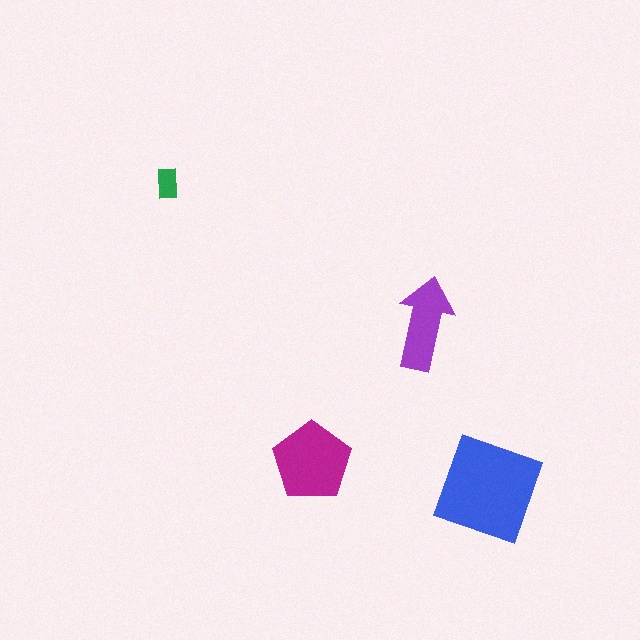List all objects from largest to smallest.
The blue diamond, the magenta pentagon, the purple arrow, the green rectangle.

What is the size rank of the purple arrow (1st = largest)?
3rd.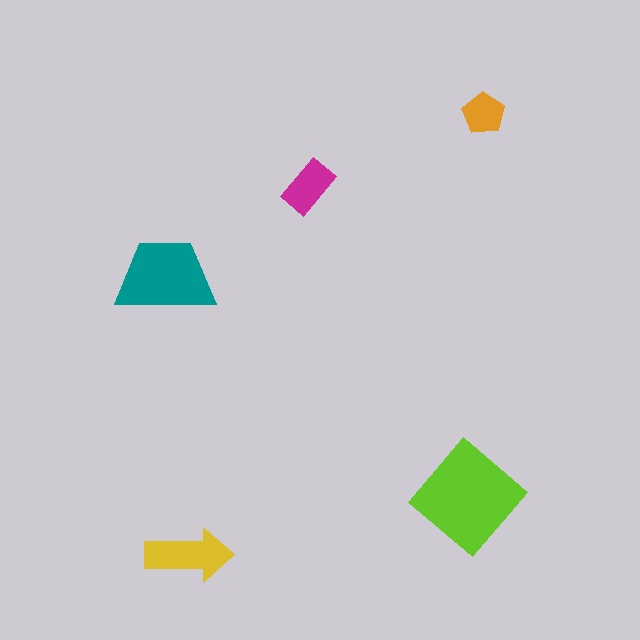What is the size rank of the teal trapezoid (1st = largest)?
2nd.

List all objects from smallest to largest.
The orange pentagon, the magenta rectangle, the yellow arrow, the teal trapezoid, the lime diamond.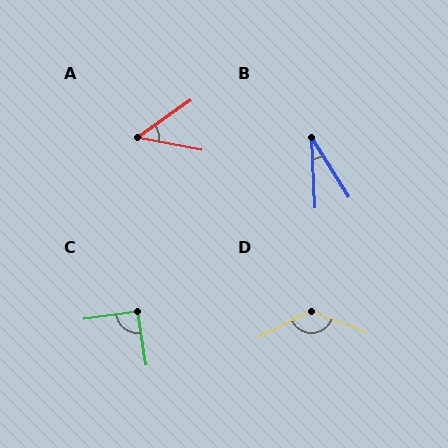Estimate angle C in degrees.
Approximately 90 degrees.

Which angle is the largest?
D, at approximately 133 degrees.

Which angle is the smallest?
B, at approximately 29 degrees.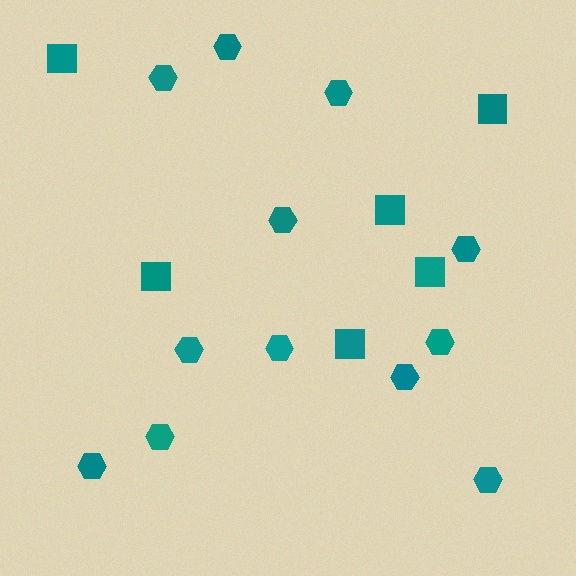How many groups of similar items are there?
There are 2 groups: one group of hexagons (12) and one group of squares (6).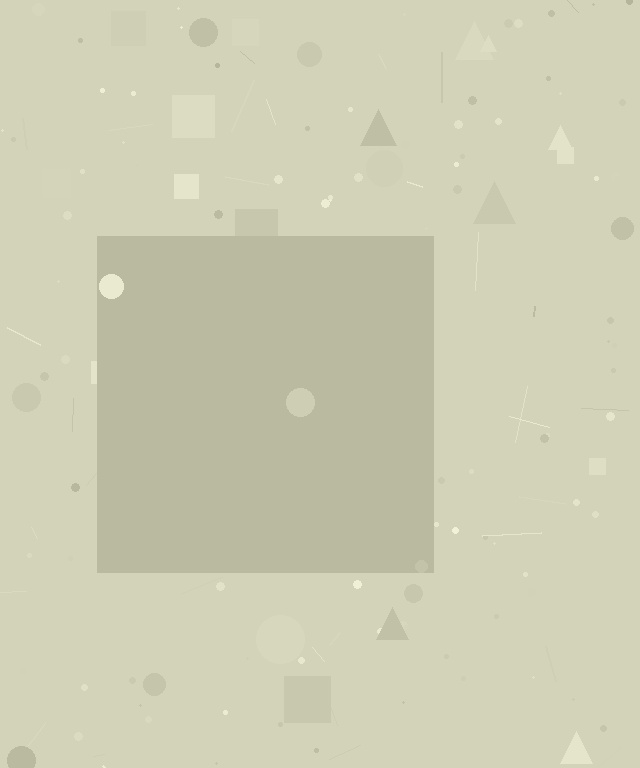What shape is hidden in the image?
A square is hidden in the image.